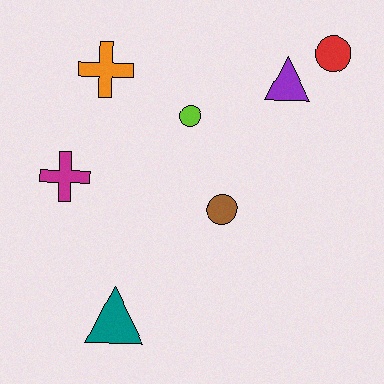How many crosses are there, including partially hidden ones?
There are 2 crosses.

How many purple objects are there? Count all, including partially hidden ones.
There is 1 purple object.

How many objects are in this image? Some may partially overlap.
There are 7 objects.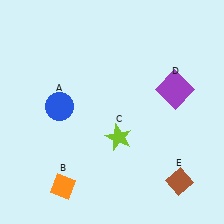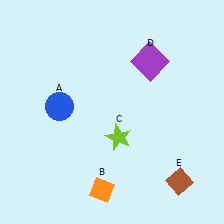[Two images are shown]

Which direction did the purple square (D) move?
The purple square (D) moved up.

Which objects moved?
The objects that moved are: the orange diamond (B), the purple square (D).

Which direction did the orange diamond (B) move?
The orange diamond (B) moved right.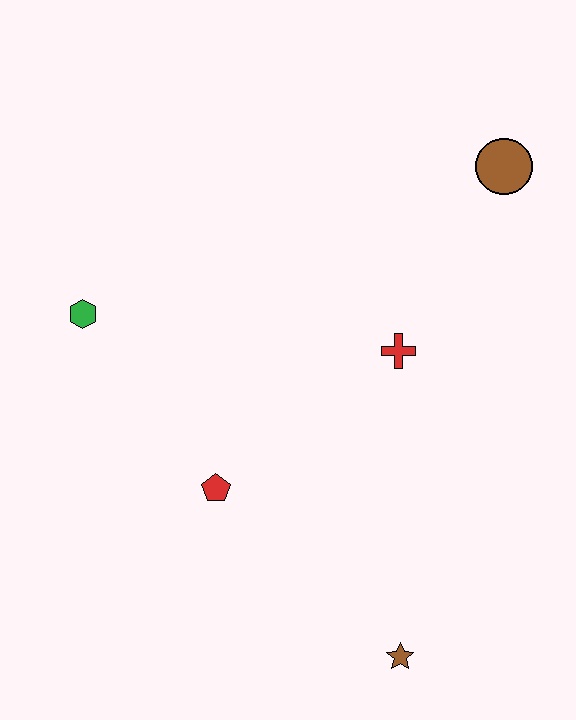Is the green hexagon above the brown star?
Yes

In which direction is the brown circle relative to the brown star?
The brown circle is above the brown star.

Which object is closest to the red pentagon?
The green hexagon is closest to the red pentagon.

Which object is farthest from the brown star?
The brown circle is farthest from the brown star.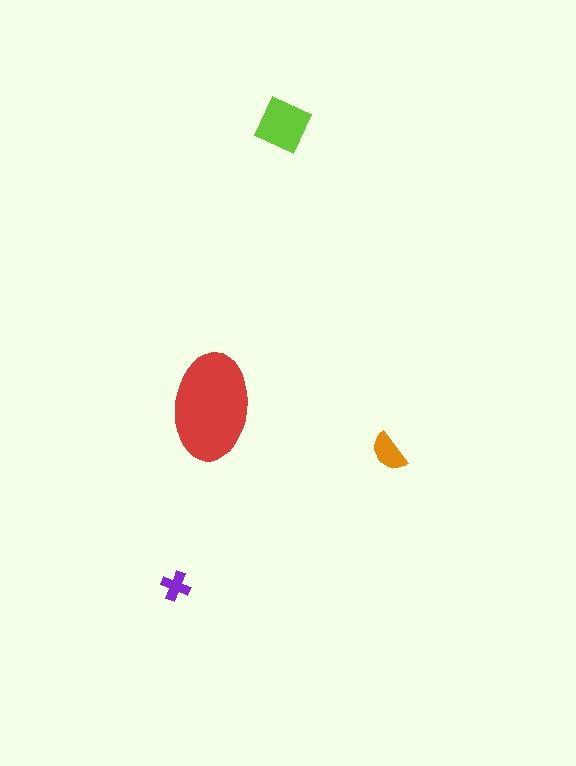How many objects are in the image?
There are 4 objects in the image.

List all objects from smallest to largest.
The purple cross, the orange semicircle, the lime diamond, the red ellipse.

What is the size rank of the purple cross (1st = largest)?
4th.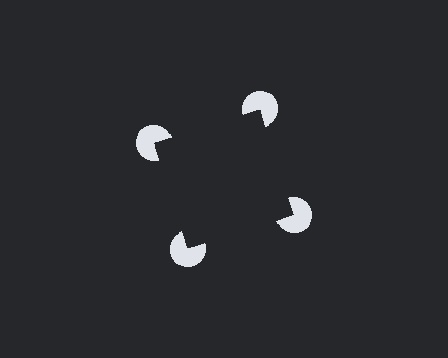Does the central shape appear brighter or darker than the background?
It typically appears slightly darker than the background, even though no actual brightness change is drawn.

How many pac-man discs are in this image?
There are 4 — one at each vertex of the illusory square.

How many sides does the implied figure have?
4 sides.